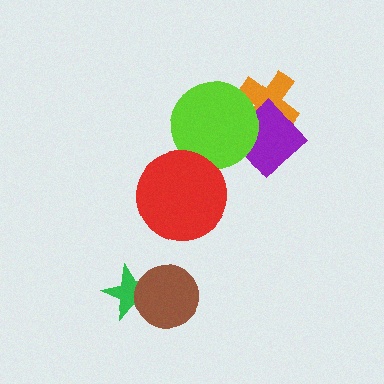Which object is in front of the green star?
The brown circle is in front of the green star.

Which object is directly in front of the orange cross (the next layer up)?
The purple diamond is directly in front of the orange cross.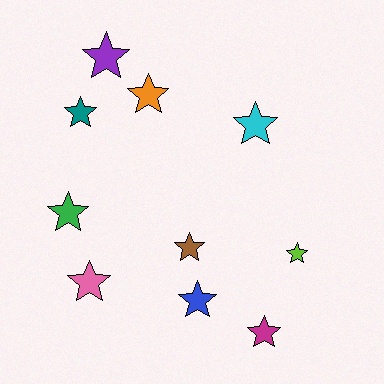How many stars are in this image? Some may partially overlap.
There are 10 stars.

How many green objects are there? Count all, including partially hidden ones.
There is 1 green object.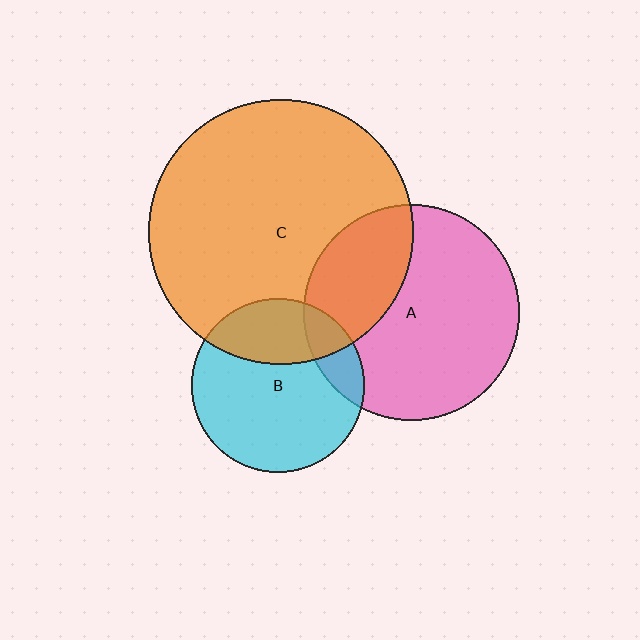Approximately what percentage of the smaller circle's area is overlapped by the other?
Approximately 30%.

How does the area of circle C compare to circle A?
Approximately 1.5 times.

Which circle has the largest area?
Circle C (orange).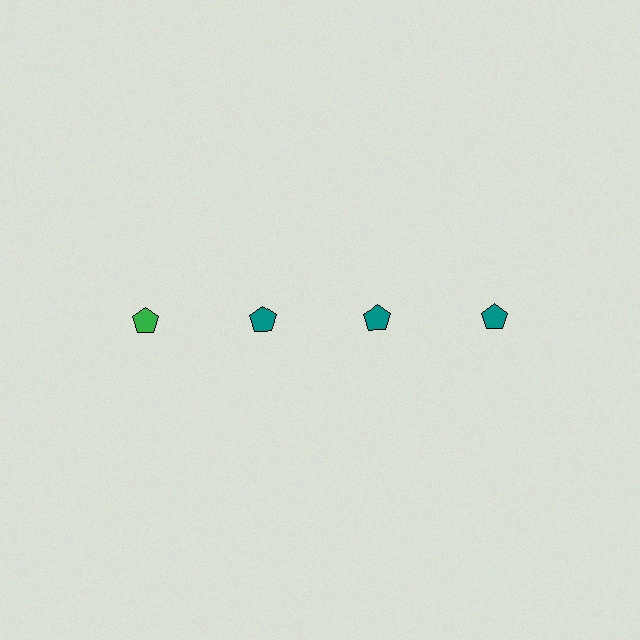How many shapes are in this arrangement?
There are 4 shapes arranged in a grid pattern.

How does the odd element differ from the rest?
It has a different color: green instead of teal.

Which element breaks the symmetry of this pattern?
The green pentagon in the top row, leftmost column breaks the symmetry. All other shapes are teal pentagons.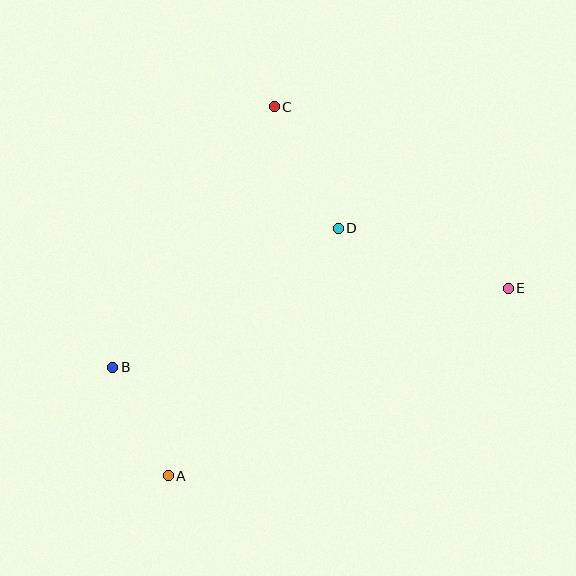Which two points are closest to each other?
Points A and B are closest to each other.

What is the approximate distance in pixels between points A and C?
The distance between A and C is approximately 384 pixels.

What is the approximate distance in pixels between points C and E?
The distance between C and E is approximately 296 pixels.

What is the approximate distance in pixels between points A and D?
The distance between A and D is approximately 300 pixels.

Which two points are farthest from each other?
Points B and E are farthest from each other.